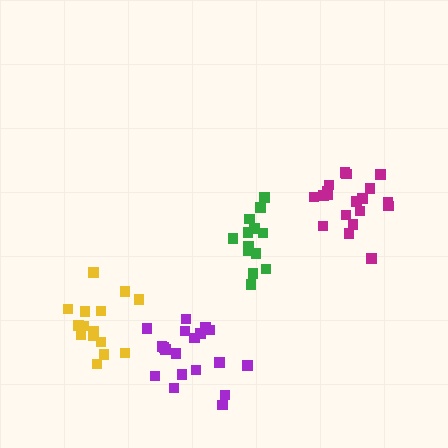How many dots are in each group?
Group 1: 16 dots, Group 2: 13 dots, Group 3: 19 dots, Group 4: 19 dots (67 total).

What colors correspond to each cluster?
The clusters are colored: yellow, green, purple, magenta.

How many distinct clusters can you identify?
There are 4 distinct clusters.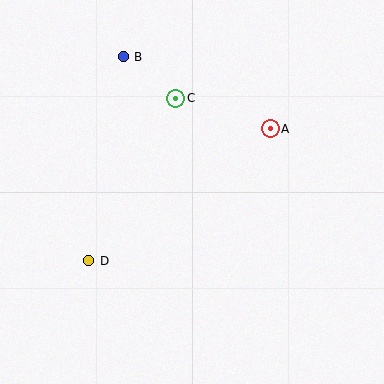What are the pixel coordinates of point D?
Point D is at (89, 261).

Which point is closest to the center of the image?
Point C at (176, 98) is closest to the center.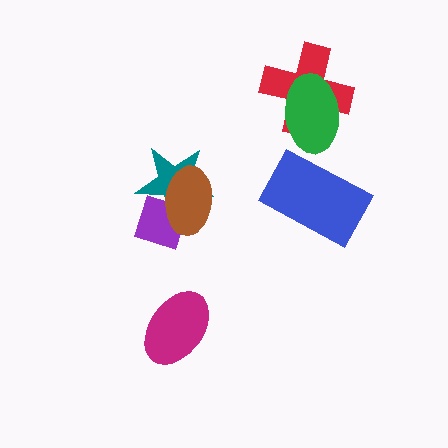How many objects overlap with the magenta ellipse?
0 objects overlap with the magenta ellipse.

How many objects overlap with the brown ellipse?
2 objects overlap with the brown ellipse.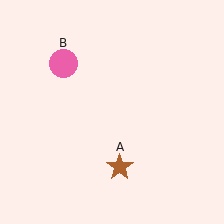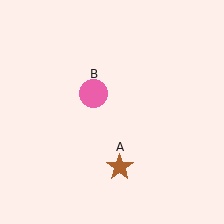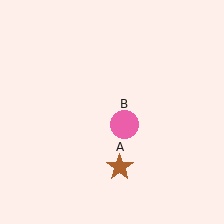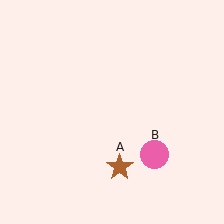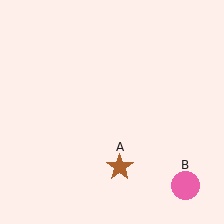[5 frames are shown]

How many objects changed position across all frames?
1 object changed position: pink circle (object B).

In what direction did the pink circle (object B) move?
The pink circle (object B) moved down and to the right.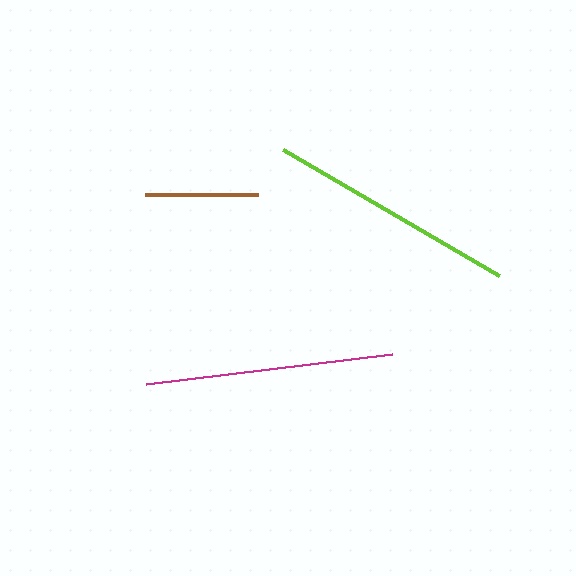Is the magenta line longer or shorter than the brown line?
The magenta line is longer than the brown line.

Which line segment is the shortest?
The brown line is the shortest at approximately 113 pixels.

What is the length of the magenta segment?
The magenta segment is approximately 248 pixels long.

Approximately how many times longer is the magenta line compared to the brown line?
The magenta line is approximately 2.2 times the length of the brown line.